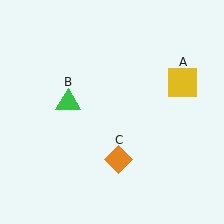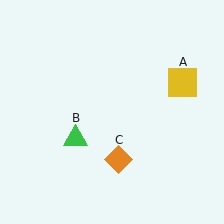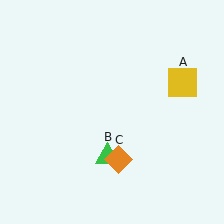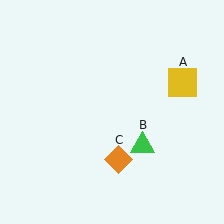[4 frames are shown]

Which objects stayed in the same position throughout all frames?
Yellow square (object A) and orange diamond (object C) remained stationary.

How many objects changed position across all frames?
1 object changed position: green triangle (object B).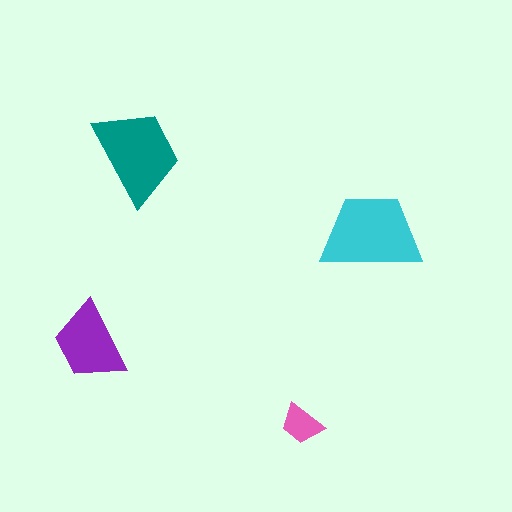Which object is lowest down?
The pink trapezoid is bottommost.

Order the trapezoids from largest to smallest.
the cyan one, the teal one, the purple one, the pink one.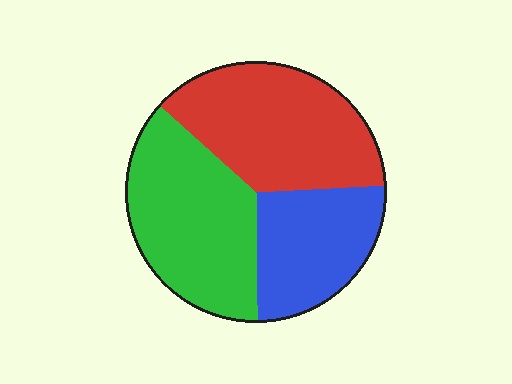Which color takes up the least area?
Blue, at roughly 25%.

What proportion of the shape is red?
Red takes up about three eighths (3/8) of the shape.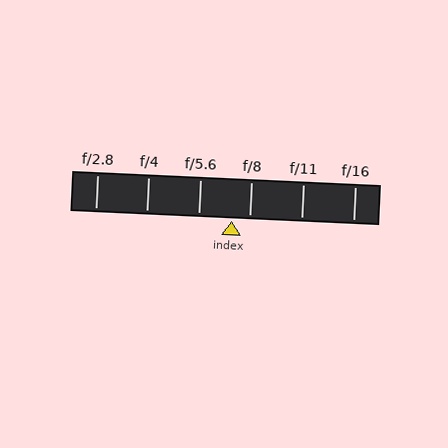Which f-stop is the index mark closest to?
The index mark is closest to f/8.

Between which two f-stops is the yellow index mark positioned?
The index mark is between f/5.6 and f/8.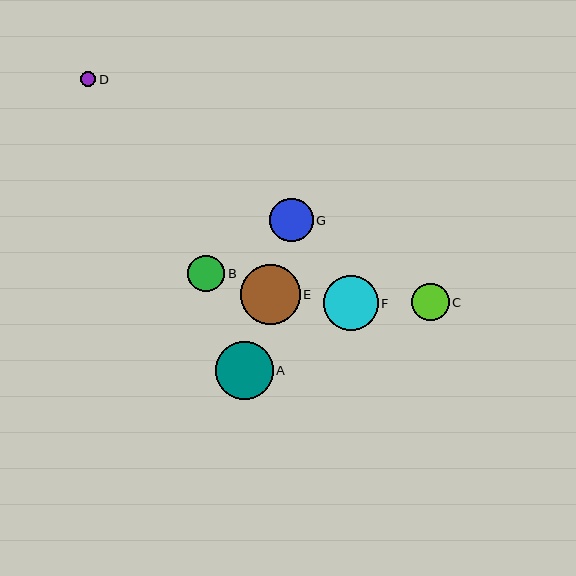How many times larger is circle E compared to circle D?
Circle E is approximately 3.8 times the size of circle D.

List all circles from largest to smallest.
From largest to smallest: E, A, F, G, C, B, D.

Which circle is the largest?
Circle E is the largest with a size of approximately 60 pixels.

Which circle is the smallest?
Circle D is the smallest with a size of approximately 16 pixels.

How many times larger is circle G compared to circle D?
Circle G is approximately 2.8 times the size of circle D.